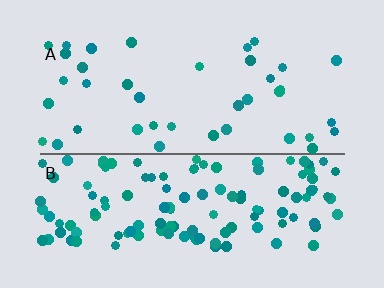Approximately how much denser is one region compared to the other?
Approximately 3.2× — region B over region A.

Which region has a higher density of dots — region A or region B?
B (the bottom).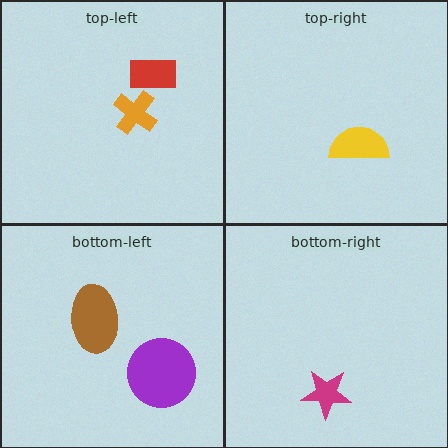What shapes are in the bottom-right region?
The magenta star.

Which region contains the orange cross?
The top-left region.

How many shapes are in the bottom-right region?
1.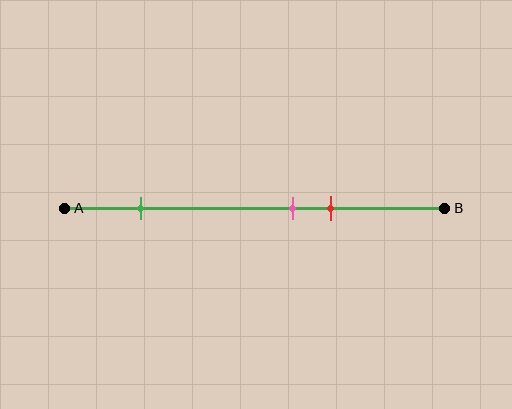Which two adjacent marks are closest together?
The pink and red marks are the closest adjacent pair.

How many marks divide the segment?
There are 3 marks dividing the segment.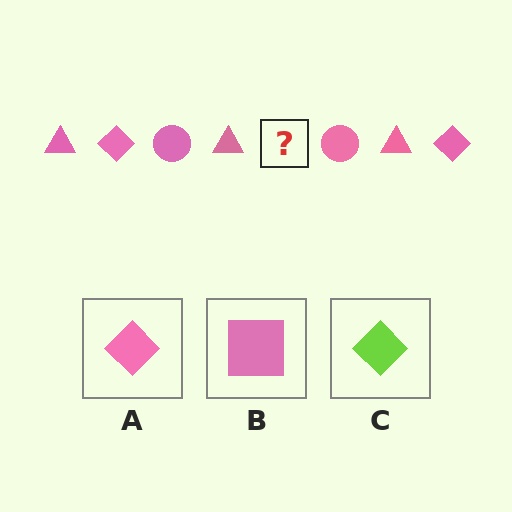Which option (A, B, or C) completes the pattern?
A.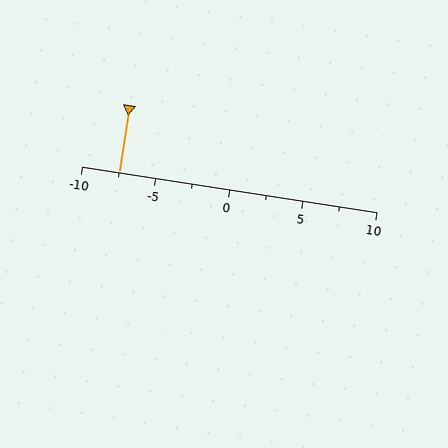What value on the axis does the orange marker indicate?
The marker indicates approximately -7.5.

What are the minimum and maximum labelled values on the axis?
The axis runs from -10 to 10.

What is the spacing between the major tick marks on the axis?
The major ticks are spaced 5 apart.